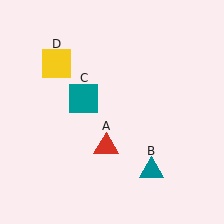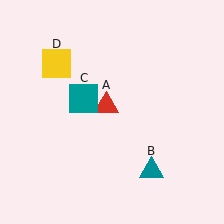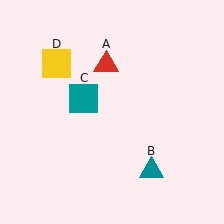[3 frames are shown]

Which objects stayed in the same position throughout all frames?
Teal triangle (object B) and teal square (object C) and yellow square (object D) remained stationary.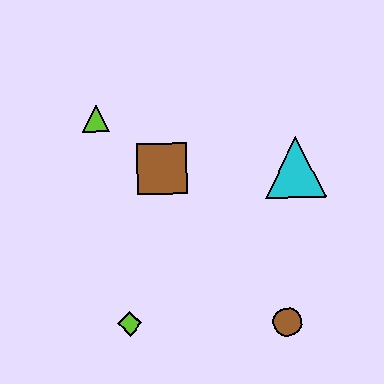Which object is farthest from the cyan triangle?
The lime diamond is farthest from the cyan triangle.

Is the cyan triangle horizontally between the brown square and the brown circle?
No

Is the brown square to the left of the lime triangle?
No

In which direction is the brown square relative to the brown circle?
The brown square is above the brown circle.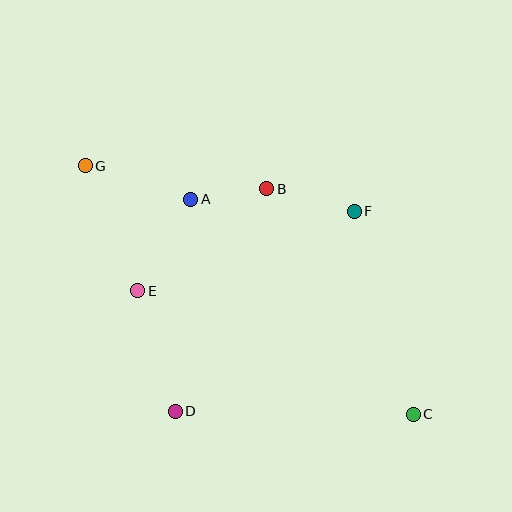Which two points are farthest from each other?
Points C and G are farthest from each other.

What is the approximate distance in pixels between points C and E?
The distance between C and E is approximately 302 pixels.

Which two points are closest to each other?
Points A and B are closest to each other.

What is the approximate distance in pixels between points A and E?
The distance between A and E is approximately 106 pixels.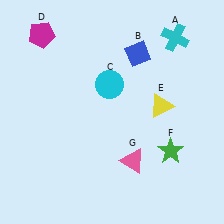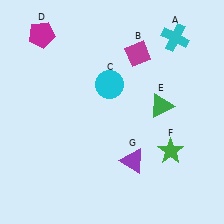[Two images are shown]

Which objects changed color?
B changed from blue to magenta. E changed from yellow to green. G changed from pink to purple.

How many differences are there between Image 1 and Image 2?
There are 3 differences between the two images.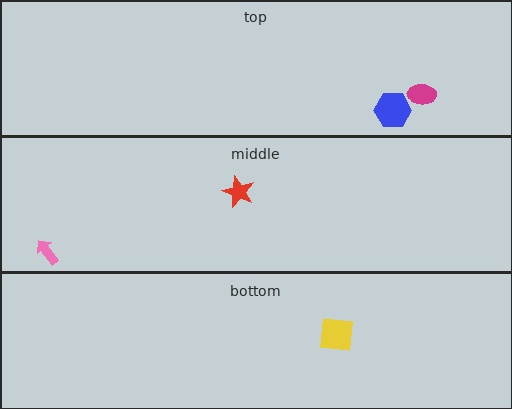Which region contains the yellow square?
The bottom region.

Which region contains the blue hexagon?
The top region.